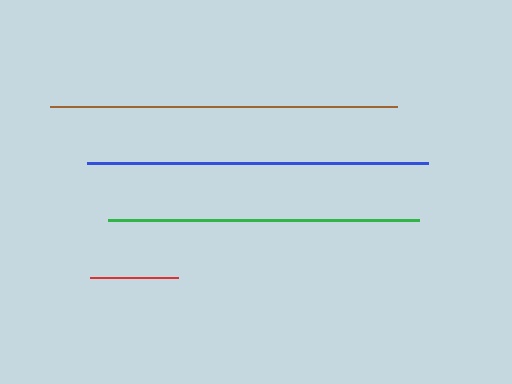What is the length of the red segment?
The red segment is approximately 88 pixels long.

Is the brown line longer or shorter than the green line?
The brown line is longer than the green line.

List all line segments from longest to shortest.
From longest to shortest: brown, blue, green, red.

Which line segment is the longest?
The brown line is the longest at approximately 348 pixels.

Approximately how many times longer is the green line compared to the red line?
The green line is approximately 3.5 times the length of the red line.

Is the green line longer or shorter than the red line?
The green line is longer than the red line.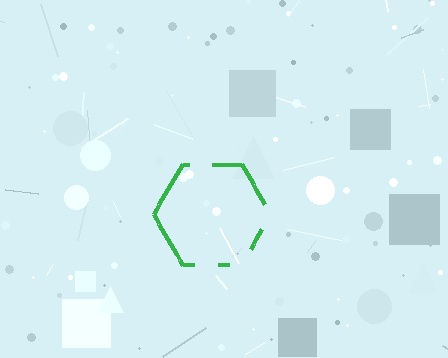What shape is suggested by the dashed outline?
The dashed outline suggests a hexagon.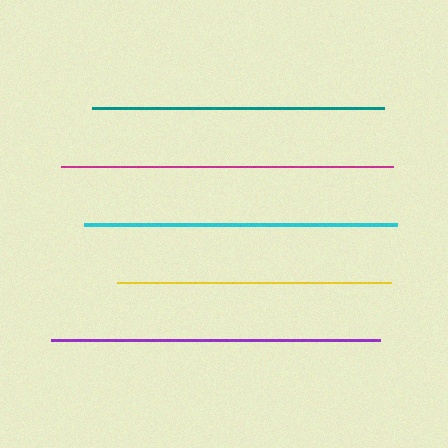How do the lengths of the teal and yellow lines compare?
The teal and yellow lines are approximately the same length.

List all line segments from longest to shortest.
From longest to shortest: magenta, purple, cyan, teal, yellow.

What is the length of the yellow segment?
The yellow segment is approximately 274 pixels long.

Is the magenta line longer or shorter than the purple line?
The magenta line is longer than the purple line.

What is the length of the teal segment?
The teal segment is approximately 292 pixels long.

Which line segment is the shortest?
The yellow line is the shortest at approximately 274 pixels.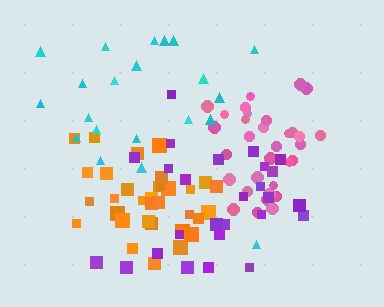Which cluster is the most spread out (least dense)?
Cyan.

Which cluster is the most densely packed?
Orange.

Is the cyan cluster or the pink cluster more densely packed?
Pink.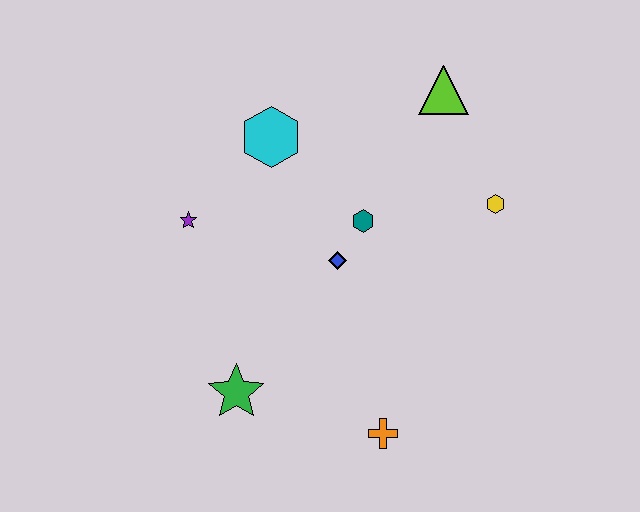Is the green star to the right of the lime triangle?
No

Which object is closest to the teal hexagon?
The blue diamond is closest to the teal hexagon.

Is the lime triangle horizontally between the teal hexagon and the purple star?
No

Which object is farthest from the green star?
The lime triangle is farthest from the green star.